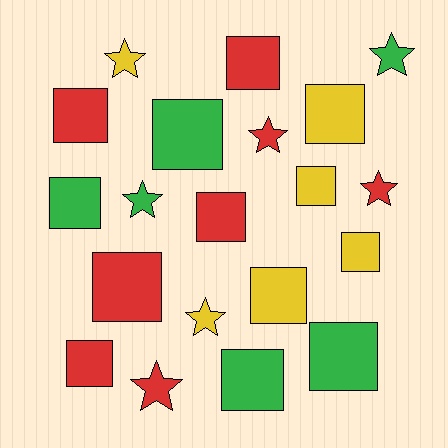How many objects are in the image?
There are 20 objects.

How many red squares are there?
There are 5 red squares.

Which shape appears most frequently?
Square, with 13 objects.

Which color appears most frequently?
Red, with 8 objects.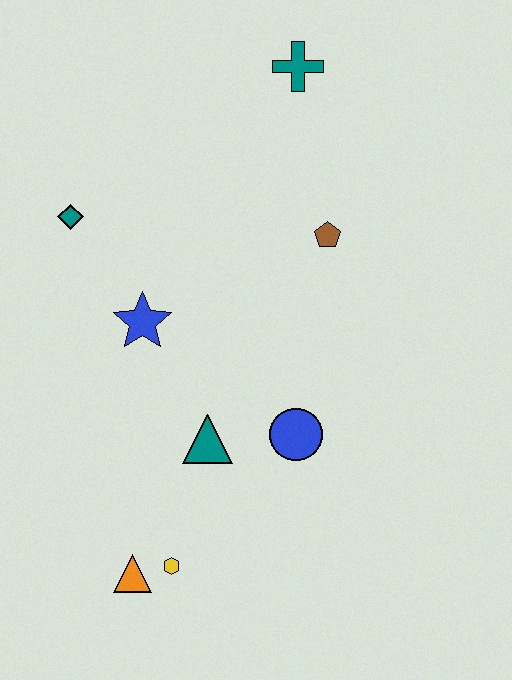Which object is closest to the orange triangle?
The yellow hexagon is closest to the orange triangle.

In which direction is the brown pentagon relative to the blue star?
The brown pentagon is to the right of the blue star.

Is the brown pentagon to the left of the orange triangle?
No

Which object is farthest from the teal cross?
The orange triangle is farthest from the teal cross.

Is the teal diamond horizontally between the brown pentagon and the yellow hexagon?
No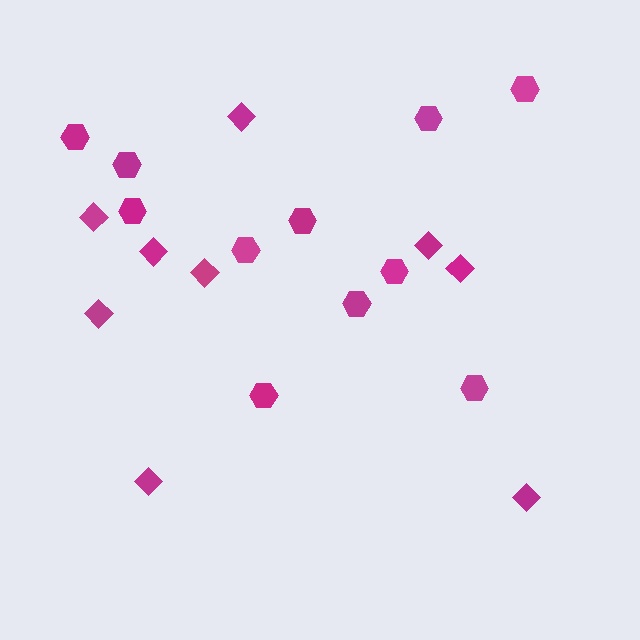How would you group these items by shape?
There are 2 groups: one group of diamonds (9) and one group of hexagons (11).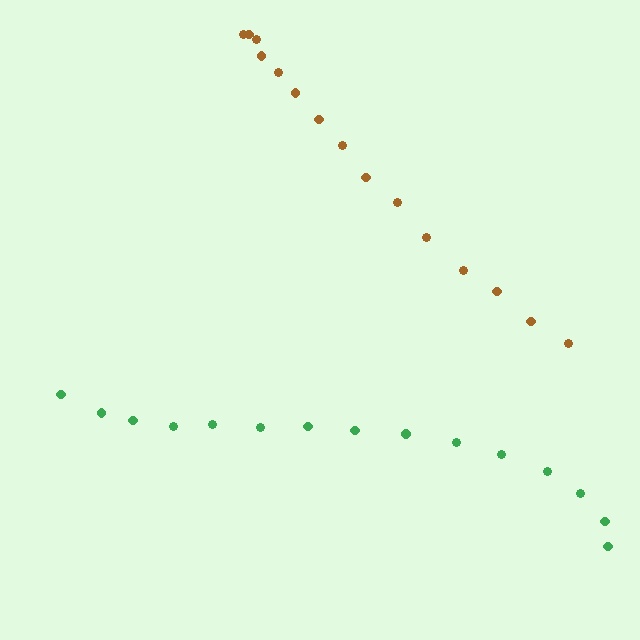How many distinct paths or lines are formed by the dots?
There are 2 distinct paths.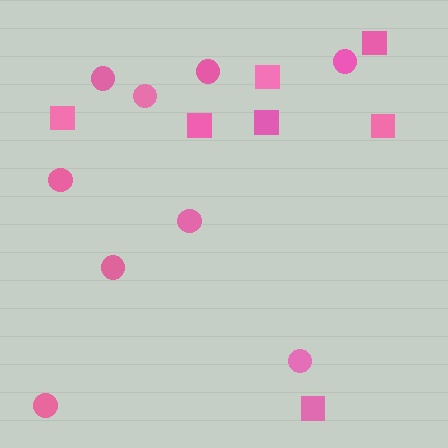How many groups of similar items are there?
There are 2 groups: one group of circles (9) and one group of squares (7).